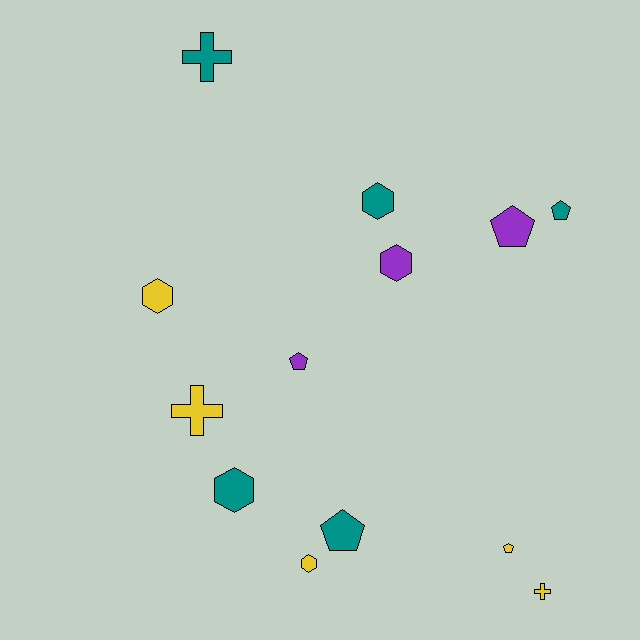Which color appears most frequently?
Teal, with 5 objects.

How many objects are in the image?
There are 13 objects.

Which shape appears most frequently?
Hexagon, with 5 objects.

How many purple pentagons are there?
There are 2 purple pentagons.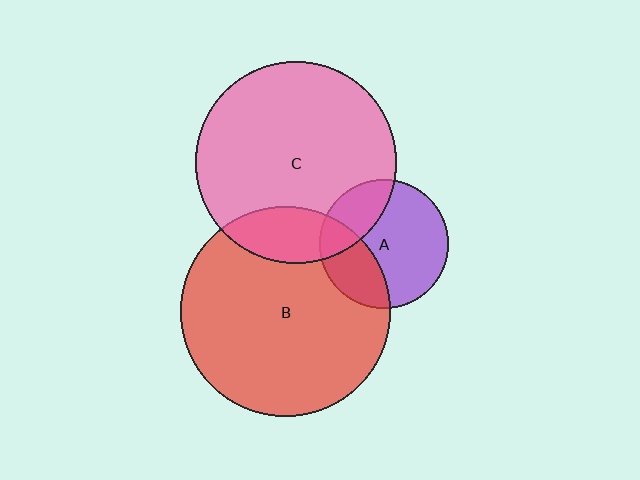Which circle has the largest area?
Circle B (red).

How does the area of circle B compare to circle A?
Approximately 2.6 times.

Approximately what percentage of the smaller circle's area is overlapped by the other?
Approximately 15%.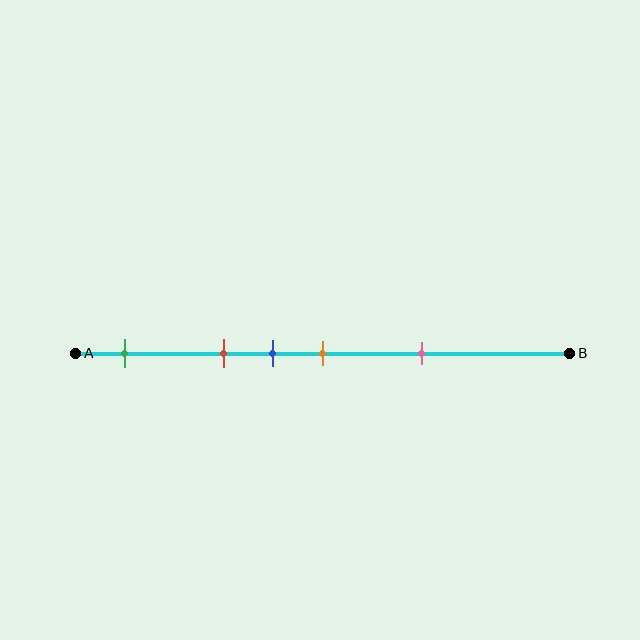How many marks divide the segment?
There are 5 marks dividing the segment.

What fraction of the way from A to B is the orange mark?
The orange mark is approximately 50% (0.5) of the way from A to B.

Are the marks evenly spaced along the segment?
No, the marks are not evenly spaced.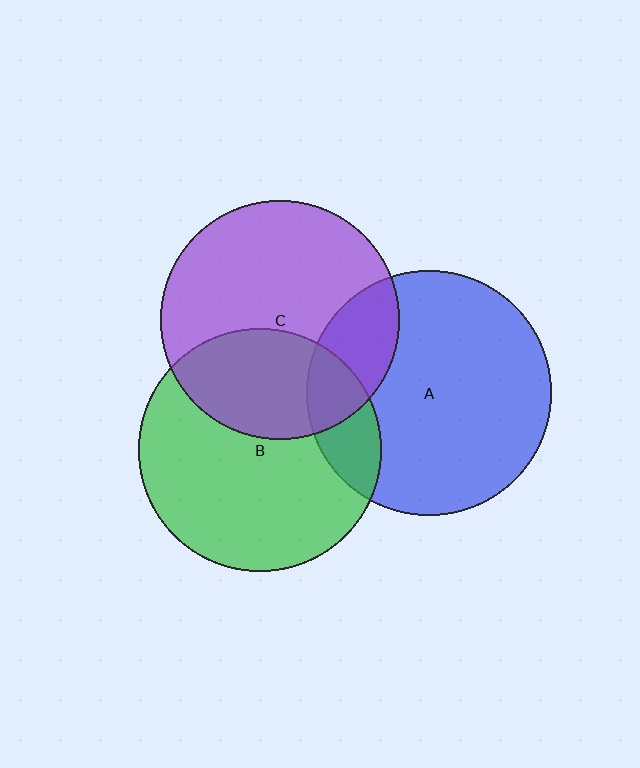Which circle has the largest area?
Circle A (blue).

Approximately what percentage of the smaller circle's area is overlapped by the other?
Approximately 15%.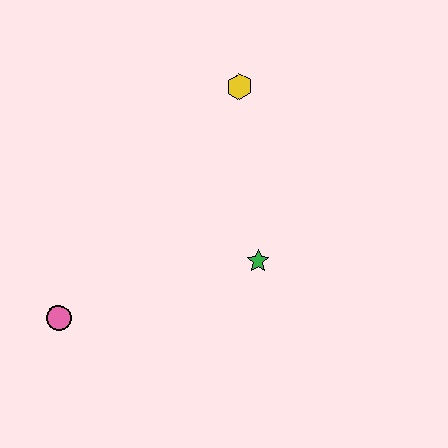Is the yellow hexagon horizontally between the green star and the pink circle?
Yes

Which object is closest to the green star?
The yellow hexagon is closest to the green star.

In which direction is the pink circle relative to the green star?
The pink circle is to the left of the green star.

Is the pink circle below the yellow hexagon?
Yes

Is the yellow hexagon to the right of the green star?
No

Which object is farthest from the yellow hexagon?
The pink circle is farthest from the yellow hexagon.